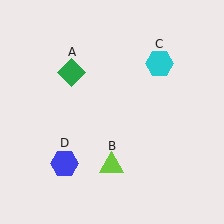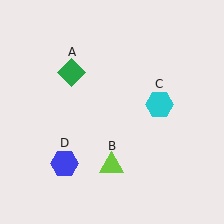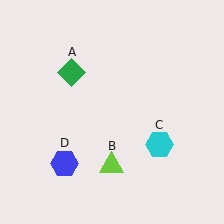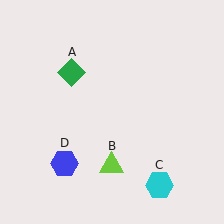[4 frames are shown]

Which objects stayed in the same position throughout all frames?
Green diamond (object A) and lime triangle (object B) and blue hexagon (object D) remained stationary.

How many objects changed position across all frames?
1 object changed position: cyan hexagon (object C).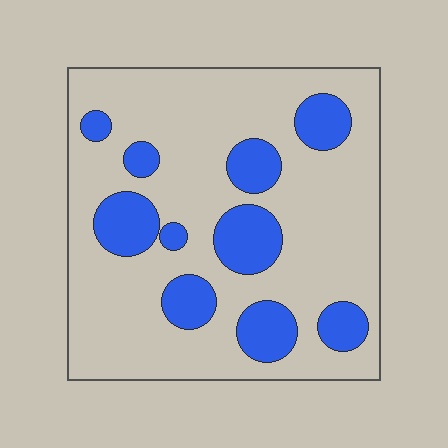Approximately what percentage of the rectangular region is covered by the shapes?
Approximately 25%.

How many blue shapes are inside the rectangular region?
10.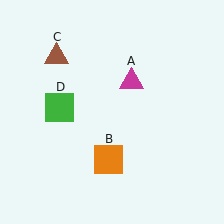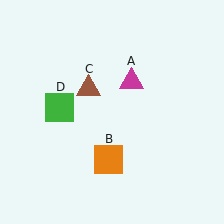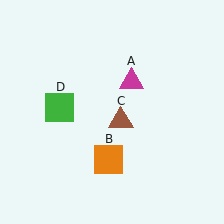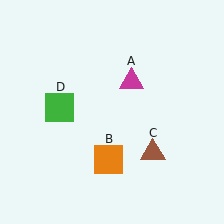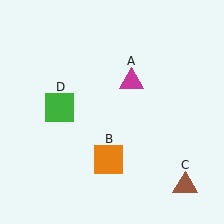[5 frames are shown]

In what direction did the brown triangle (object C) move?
The brown triangle (object C) moved down and to the right.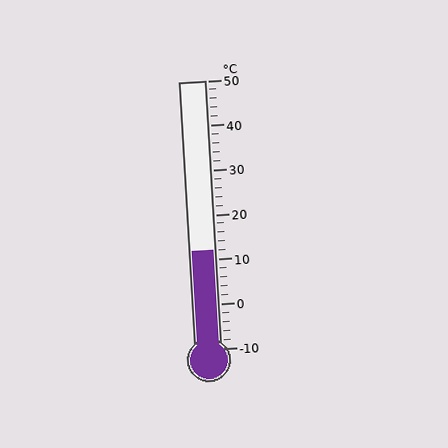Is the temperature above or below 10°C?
The temperature is above 10°C.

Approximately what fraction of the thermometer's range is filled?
The thermometer is filled to approximately 35% of its range.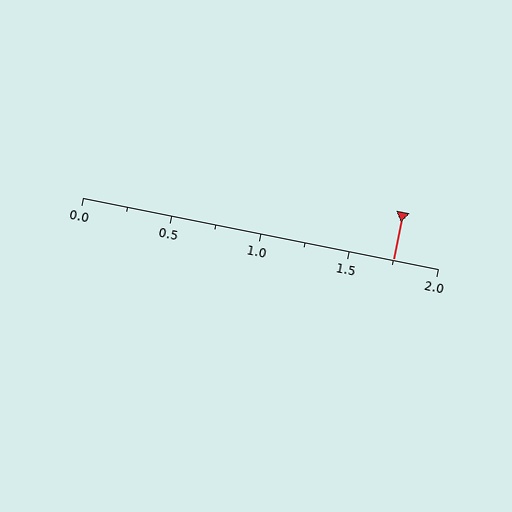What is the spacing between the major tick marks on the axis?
The major ticks are spaced 0.5 apart.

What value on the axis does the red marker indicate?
The marker indicates approximately 1.75.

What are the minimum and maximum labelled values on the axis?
The axis runs from 0.0 to 2.0.